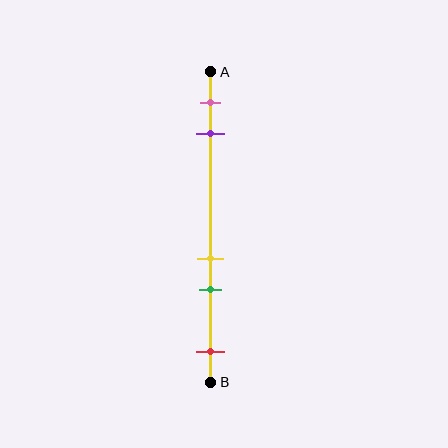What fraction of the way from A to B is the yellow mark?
The yellow mark is approximately 60% (0.6) of the way from A to B.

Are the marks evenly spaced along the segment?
No, the marks are not evenly spaced.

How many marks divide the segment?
There are 5 marks dividing the segment.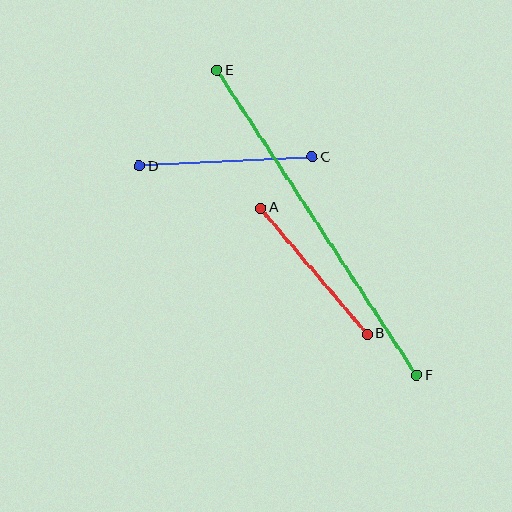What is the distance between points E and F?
The distance is approximately 364 pixels.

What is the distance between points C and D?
The distance is approximately 173 pixels.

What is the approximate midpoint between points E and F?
The midpoint is at approximately (317, 223) pixels.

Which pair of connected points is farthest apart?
Points E and F are farthest apart.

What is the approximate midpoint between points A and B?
The midpoint is at approximately (314, 271) pixels.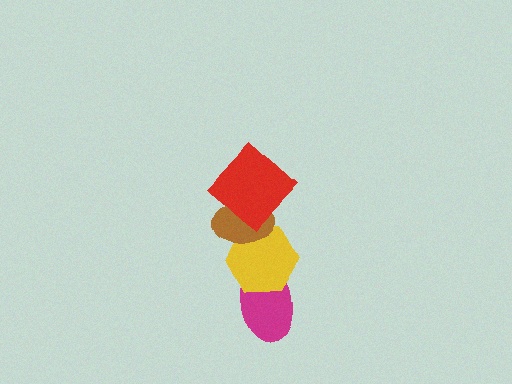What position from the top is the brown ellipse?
The brown ellipse is 2nd from the top.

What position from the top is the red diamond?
The red diamond is 1st from the top.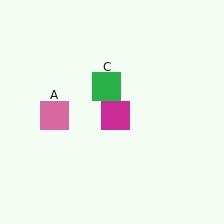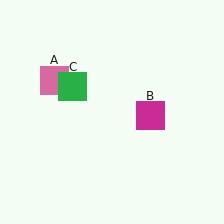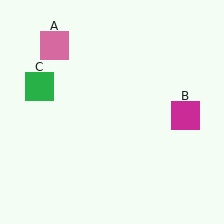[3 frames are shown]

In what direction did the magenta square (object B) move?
The magenta square (object B) moved right.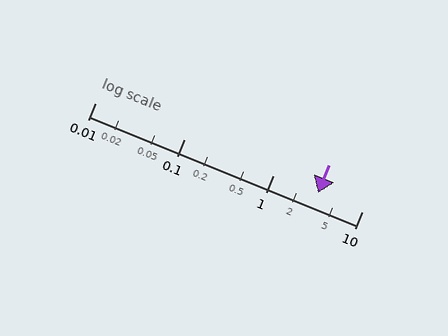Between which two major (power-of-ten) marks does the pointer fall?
The pointer is between 1 and 10.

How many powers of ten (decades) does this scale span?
The scale spans 3 decades, from 0.01 to 10.